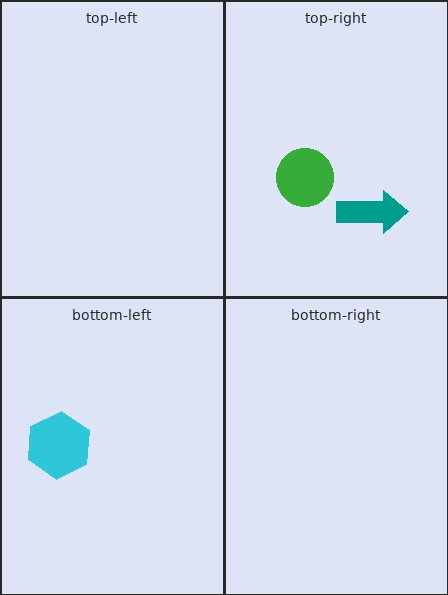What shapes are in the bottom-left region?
The cyan hexagon.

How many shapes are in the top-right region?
2.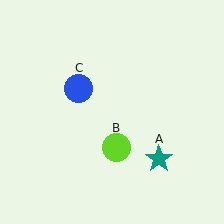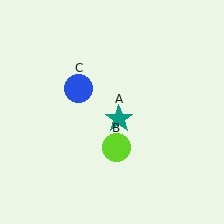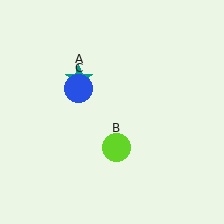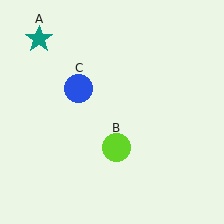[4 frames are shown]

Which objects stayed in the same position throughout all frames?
Lime circle (object B) and blue circle (object C) remained stationary.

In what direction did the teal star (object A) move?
The teal star (object A) moved up and to the left.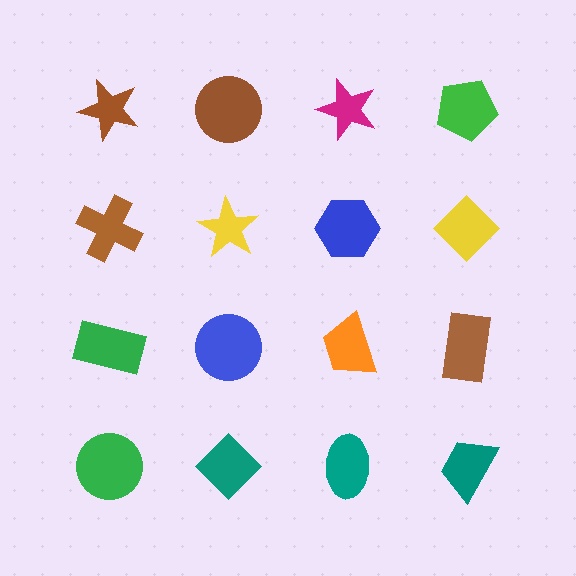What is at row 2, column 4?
A yellow diamond.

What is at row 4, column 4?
A teal trapezoid.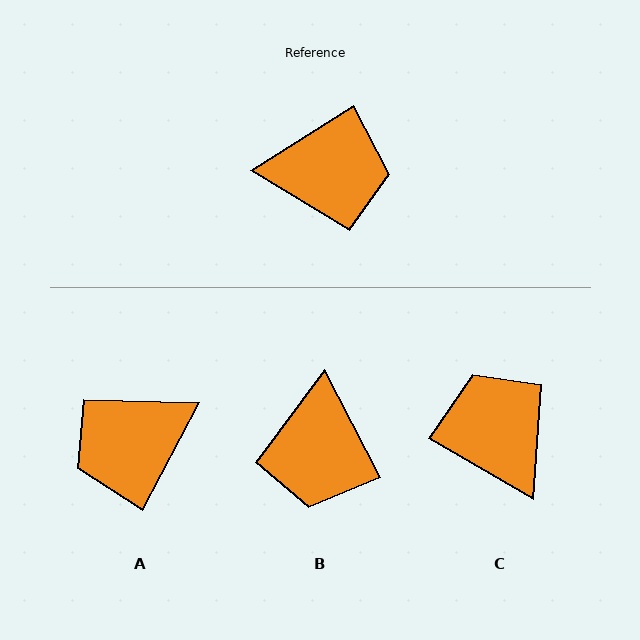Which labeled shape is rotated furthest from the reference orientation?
A, about 150 degrees away.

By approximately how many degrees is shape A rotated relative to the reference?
Approximately 150 degrees clockwise.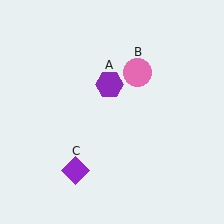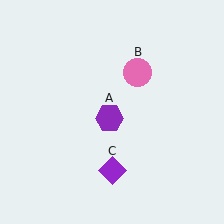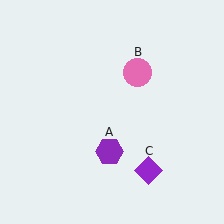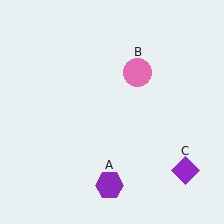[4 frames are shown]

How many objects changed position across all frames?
2 objects changed position: purple hexagon (object A), purple diamond (object C).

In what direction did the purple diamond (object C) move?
The purple diamond (object C) moved right.